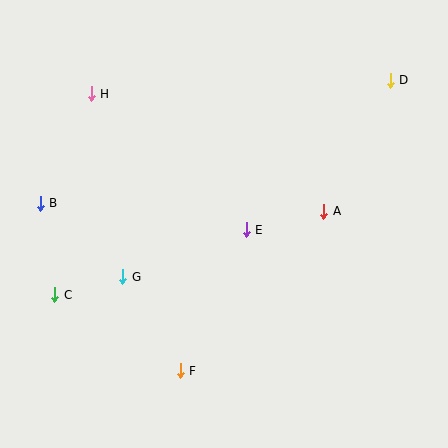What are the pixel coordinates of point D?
Point D is at (390, 80).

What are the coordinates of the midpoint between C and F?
The midpoint between C and F is at (117, 333).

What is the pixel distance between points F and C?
The distance between F and C is 147 pixels.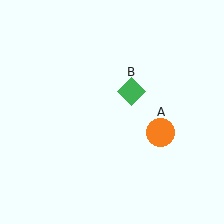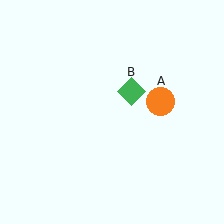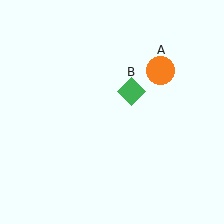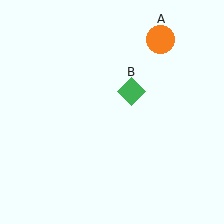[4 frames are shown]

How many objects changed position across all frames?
1 object changed position: orange circle (object A).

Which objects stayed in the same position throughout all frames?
Green diamond (object B) remained stationary.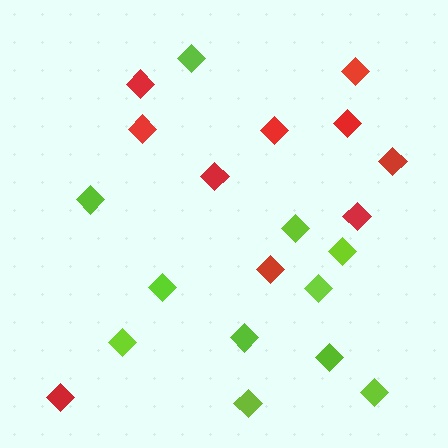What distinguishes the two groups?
There are 2 groups: one group of lime diamonds (11) and one group of red diamonds (10).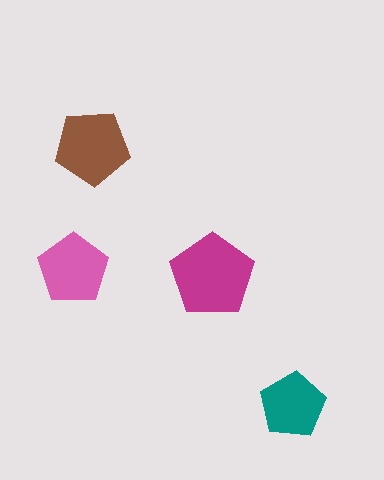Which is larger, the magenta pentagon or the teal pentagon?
The magenta one.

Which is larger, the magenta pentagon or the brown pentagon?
The magenta one.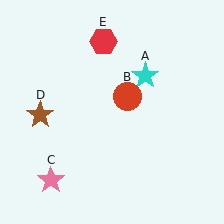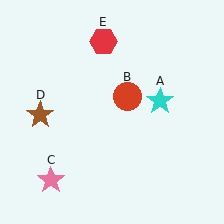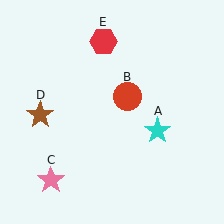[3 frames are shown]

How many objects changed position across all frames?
1 object changed position: cyan star (object A).